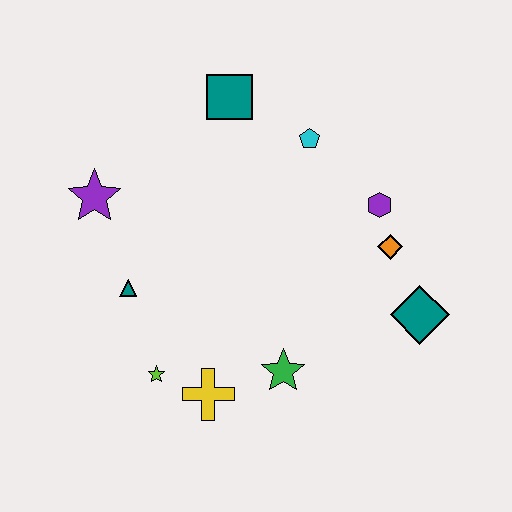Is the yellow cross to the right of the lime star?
Yes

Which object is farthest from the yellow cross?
The teal square is farthest from the yellow cross.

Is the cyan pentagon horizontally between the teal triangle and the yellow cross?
No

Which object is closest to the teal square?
The cyan pentagon is closest to the teal square.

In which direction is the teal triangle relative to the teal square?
The teal triangle is below the teal square.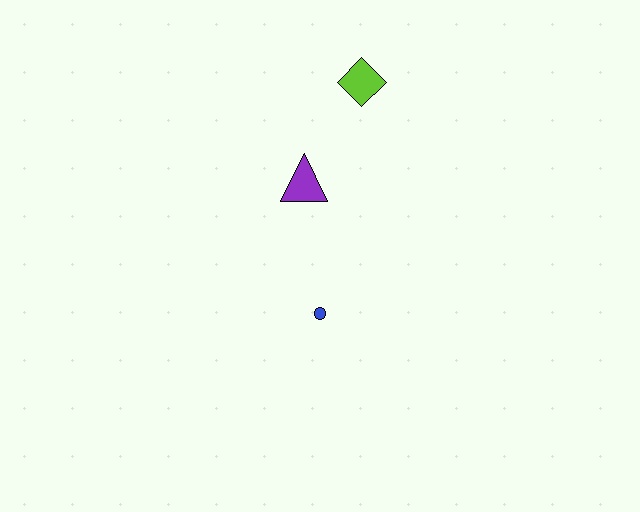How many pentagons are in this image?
There are no pentagons.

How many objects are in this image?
There are 3 objects.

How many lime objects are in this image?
There is 1 lime object.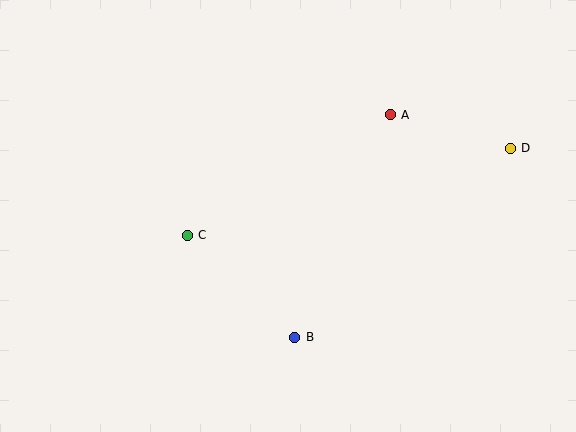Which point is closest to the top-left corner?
Point C is closest to the top-left corner.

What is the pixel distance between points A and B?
The distance between A and B is 242 pixels.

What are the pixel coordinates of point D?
Point D is at (510, 148).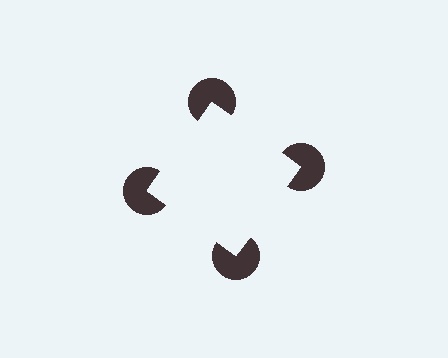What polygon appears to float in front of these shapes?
An illusory square — its edges are inferred from the aligned wedge cuts in the pac-man discs, not physically drawn.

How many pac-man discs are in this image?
There are 4 — one at each vertex of the illusory square.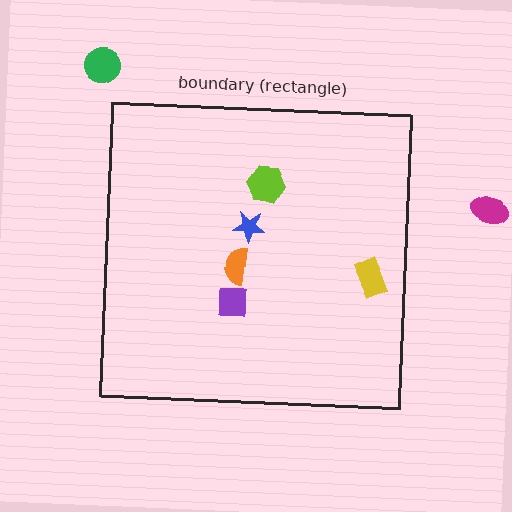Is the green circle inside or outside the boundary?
Outside.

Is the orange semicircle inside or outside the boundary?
Inside.